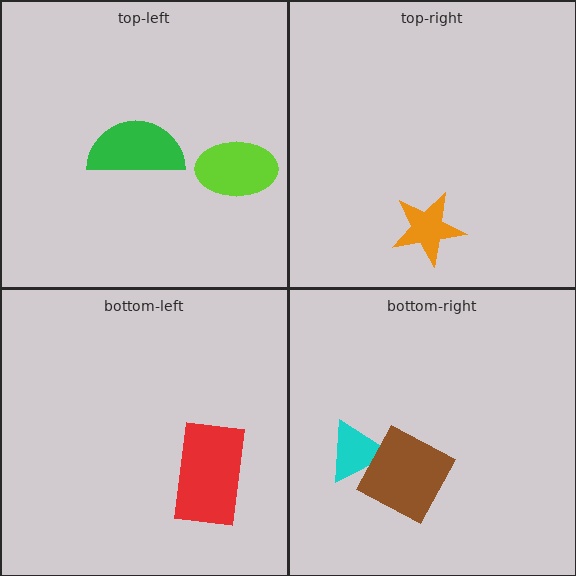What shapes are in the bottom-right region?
The cyan triangle, the brown square.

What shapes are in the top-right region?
The orange star.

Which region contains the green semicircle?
The top-left region.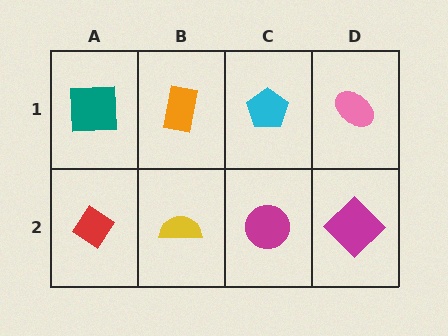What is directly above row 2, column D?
A pink ellipse.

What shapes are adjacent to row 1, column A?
A red diamond (row 2, column A), an orange rectangle (row 1, column B).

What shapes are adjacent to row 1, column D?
A magenta diamond (row 2, column D), a cyan pentagon (row 1, column C).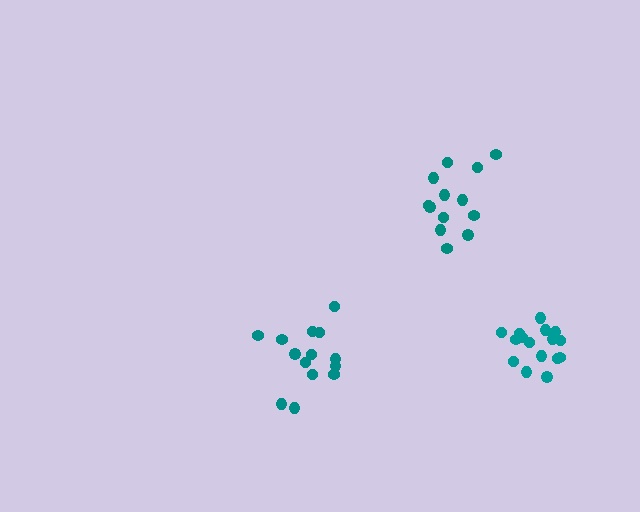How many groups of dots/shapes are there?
There are 3 groups.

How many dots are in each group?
Group 1: 13 dots, Group 2: 14 dots, Group 3: 16 dots (43 total).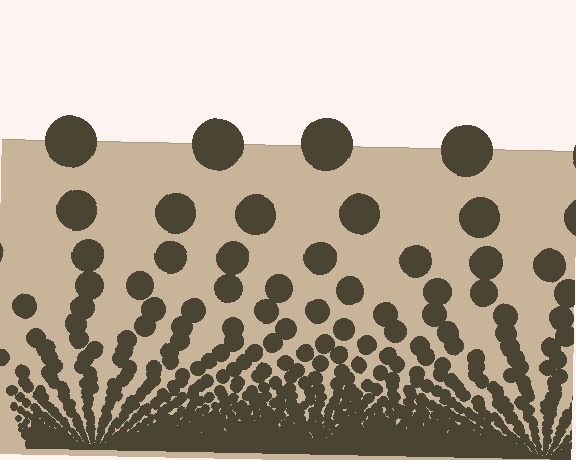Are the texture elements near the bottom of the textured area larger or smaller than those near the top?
Smaller. The gradient is inverted — elements near the bottom are smaller and denser.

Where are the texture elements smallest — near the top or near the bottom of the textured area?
Near the bottom.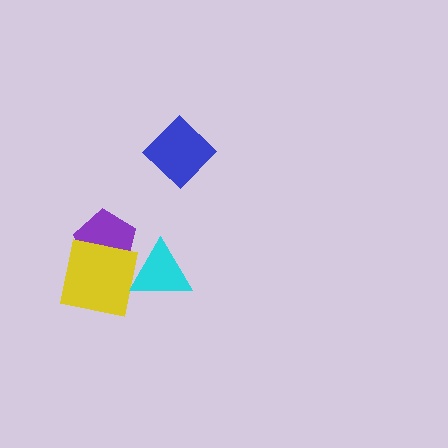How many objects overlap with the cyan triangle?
1 object overlaps with the cyan triangle.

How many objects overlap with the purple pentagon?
1 object overlaps with the purple pentagon.